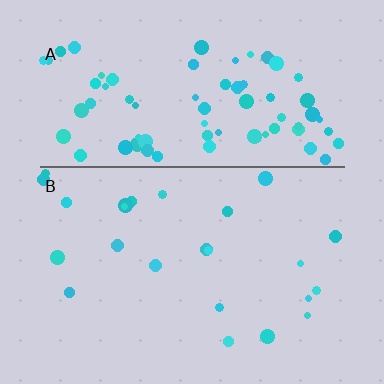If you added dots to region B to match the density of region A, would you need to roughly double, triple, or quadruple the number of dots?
Approximately triple.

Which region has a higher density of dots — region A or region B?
A (the top).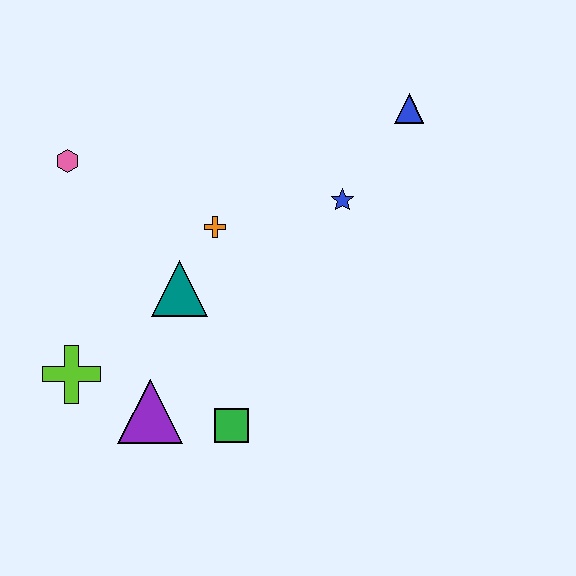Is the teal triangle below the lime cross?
No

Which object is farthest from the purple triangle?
The blue triangle is farthest from the purple triangle.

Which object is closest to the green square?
The purple triangle is closest to the green square.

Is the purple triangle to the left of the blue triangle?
Yes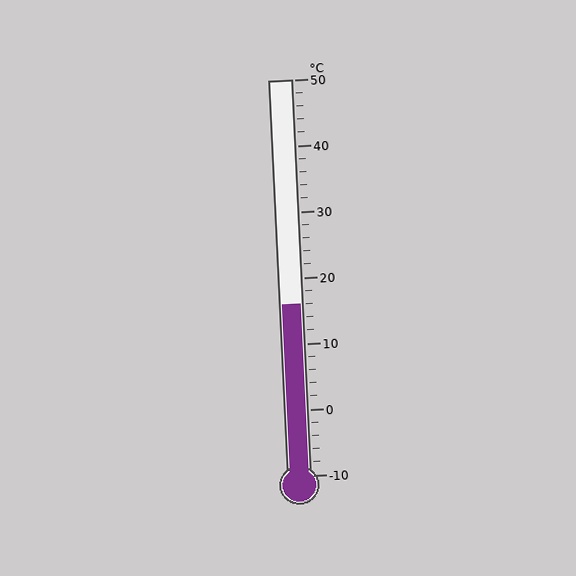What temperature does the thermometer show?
The thermometer shows approximately 16°C.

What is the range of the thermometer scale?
The thermometer scale ranges from -10°C to 50°C.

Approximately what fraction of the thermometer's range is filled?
The thermometer is filled to approximately 45% of its range.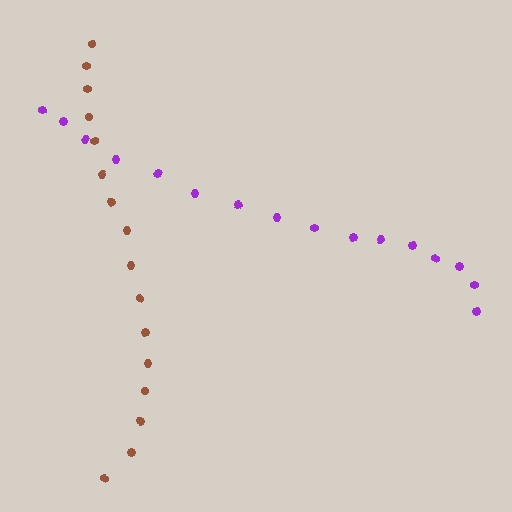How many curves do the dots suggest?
There are 2 distinct paths.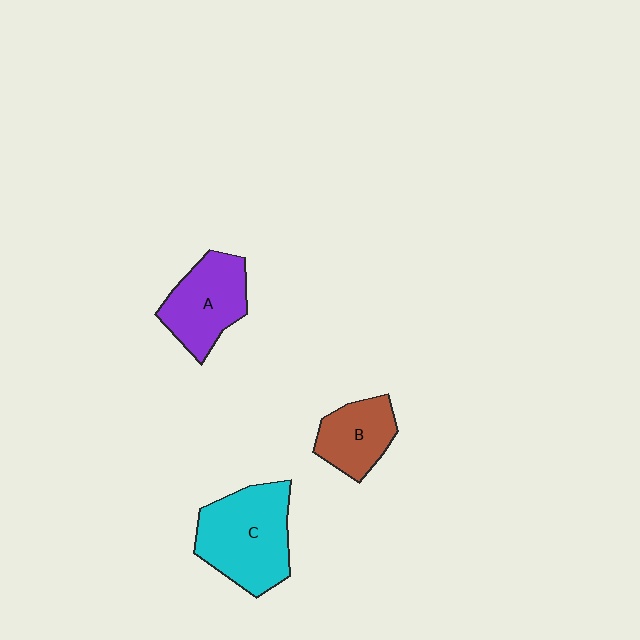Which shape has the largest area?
Shape C (cyan).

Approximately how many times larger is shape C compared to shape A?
Approximately 1.3 times.